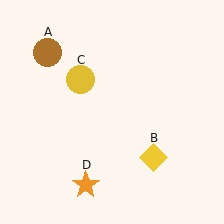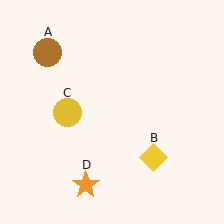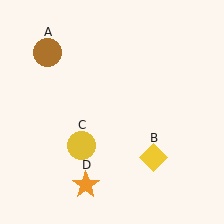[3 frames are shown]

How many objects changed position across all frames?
1 object changed position: yellow circle (object C).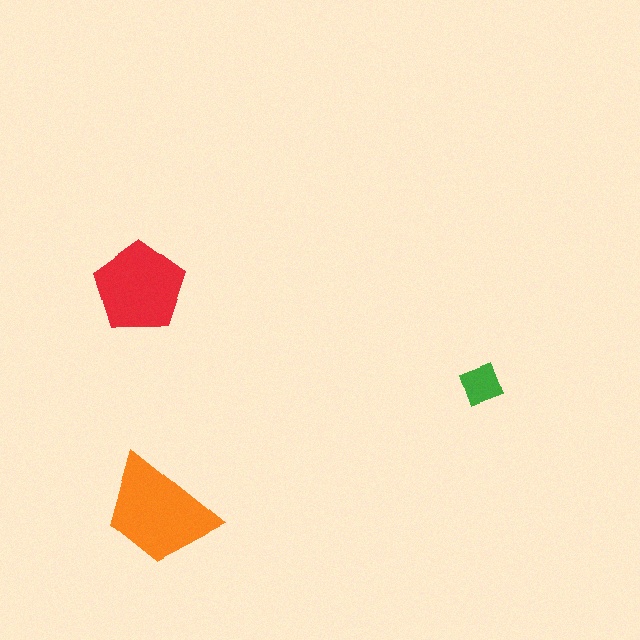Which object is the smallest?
The green square.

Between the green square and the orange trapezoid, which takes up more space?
The orange trapezoid.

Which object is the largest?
The orange trapezoid.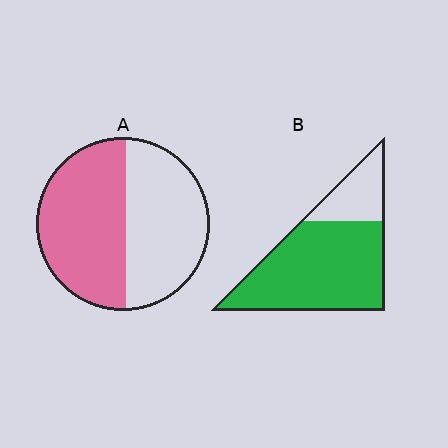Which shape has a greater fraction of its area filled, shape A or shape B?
Shape B.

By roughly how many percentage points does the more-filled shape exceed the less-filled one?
By roughly 25 percentage points (B over A).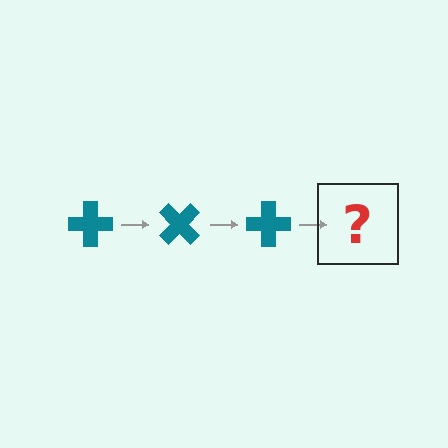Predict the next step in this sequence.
The next step is a teal cross rotated 135 degrees.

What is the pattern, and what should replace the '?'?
The pattern is that the cross rotates 45 degrees each step. The '?' should be a teal cross rotated 135 degrees.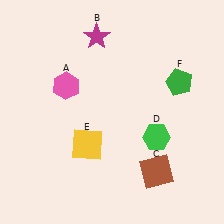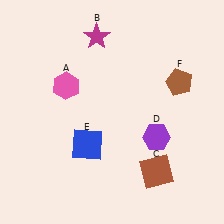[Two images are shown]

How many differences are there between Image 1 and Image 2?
There are 3 differences between the two images.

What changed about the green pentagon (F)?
In Image 1, F is green. In Image 2, it changed to brown.